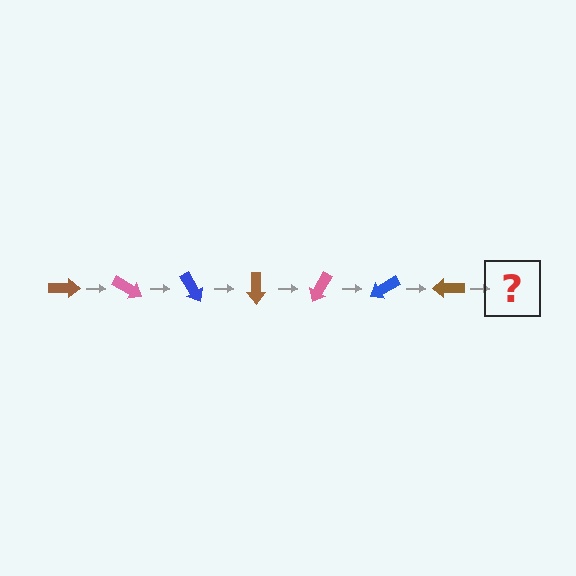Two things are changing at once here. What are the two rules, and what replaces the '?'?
The two rules are that it rotates 30 degrees each step and the color cycles through brown, pink, and blue. The '?' should be a pink arrow, rotated 210 degrees from the start.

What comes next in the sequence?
The next element should be a pink arrow, rotated 210 degrees from the start.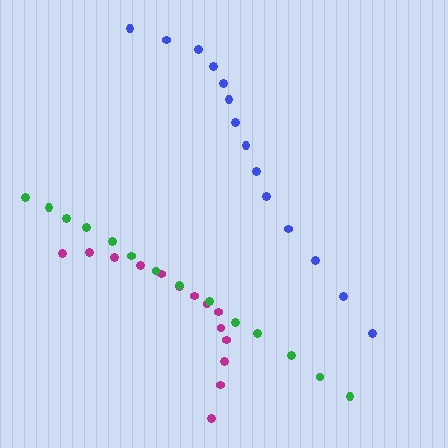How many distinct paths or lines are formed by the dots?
There are 3 distinct paths.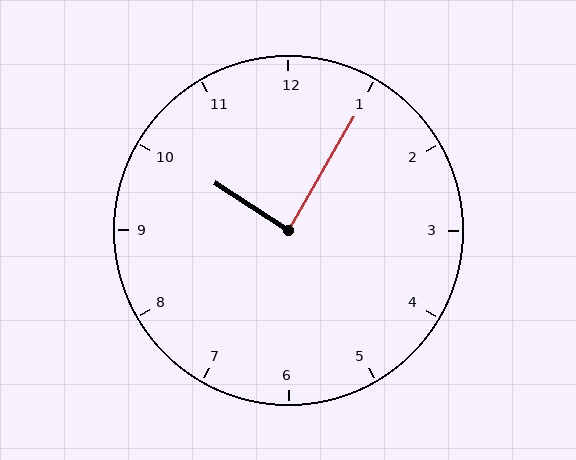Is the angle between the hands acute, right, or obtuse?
It is right.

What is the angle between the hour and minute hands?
Approximately 88 degrees.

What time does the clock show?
10:05.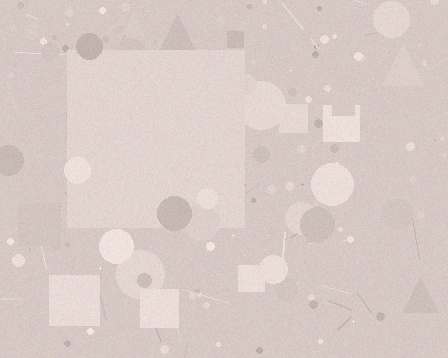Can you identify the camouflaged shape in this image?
The camouflaged shape is a square.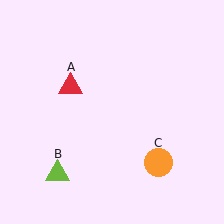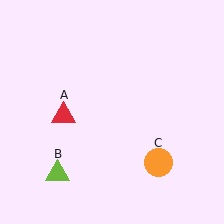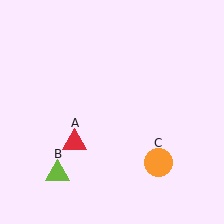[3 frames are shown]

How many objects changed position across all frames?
1 object changed position: red triangle (object A).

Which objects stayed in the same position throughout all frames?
Lime triangle (object B) and orange circle (object C) remained stationary.